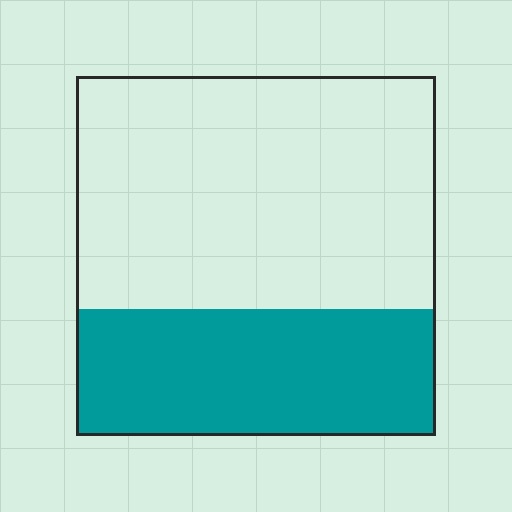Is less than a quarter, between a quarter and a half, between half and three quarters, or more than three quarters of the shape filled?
Between a quarter and a half.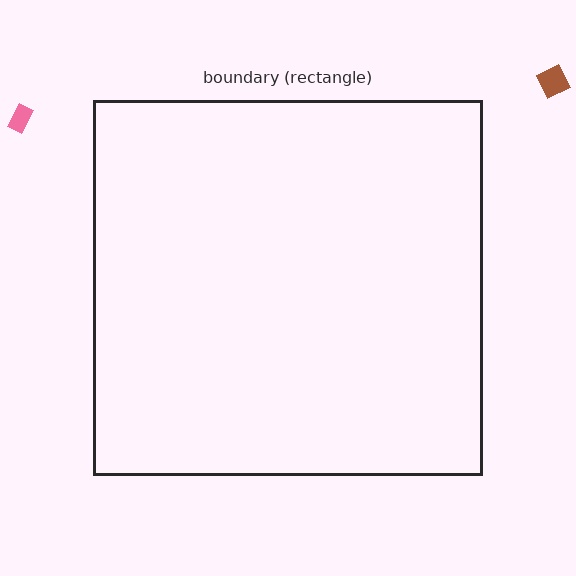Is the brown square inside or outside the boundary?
Outside.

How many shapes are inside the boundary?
0 inside, 2 outside.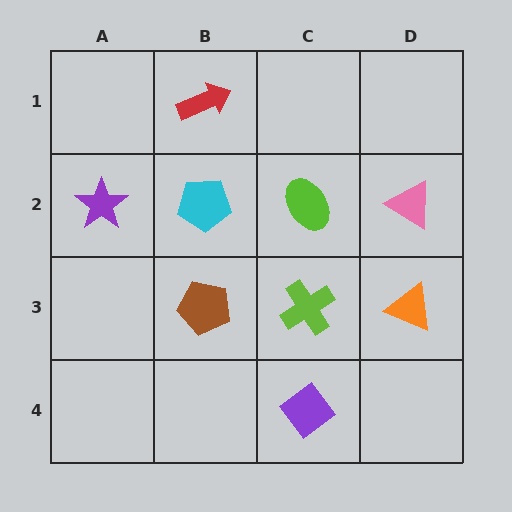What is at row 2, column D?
A pink triangle.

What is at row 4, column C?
A purple diamond.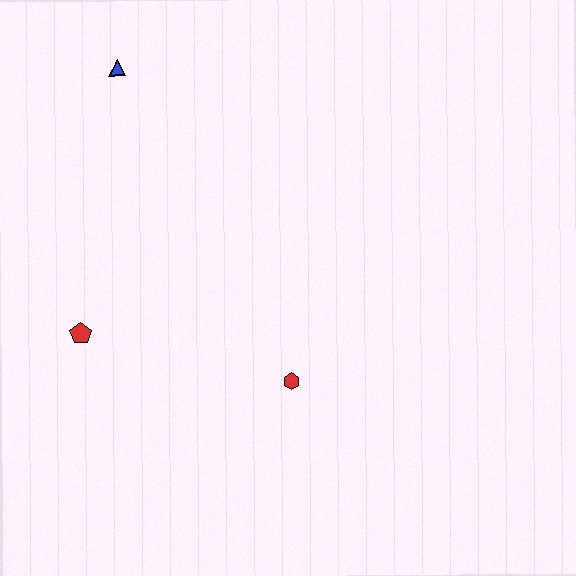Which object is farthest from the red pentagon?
The blue triangle is farthest from the red pentagon.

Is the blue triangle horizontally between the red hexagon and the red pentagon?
Yes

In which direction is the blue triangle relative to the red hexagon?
The blue triangle is above the red hexagon.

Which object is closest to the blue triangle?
The red pentagon is closest to the blue triangle.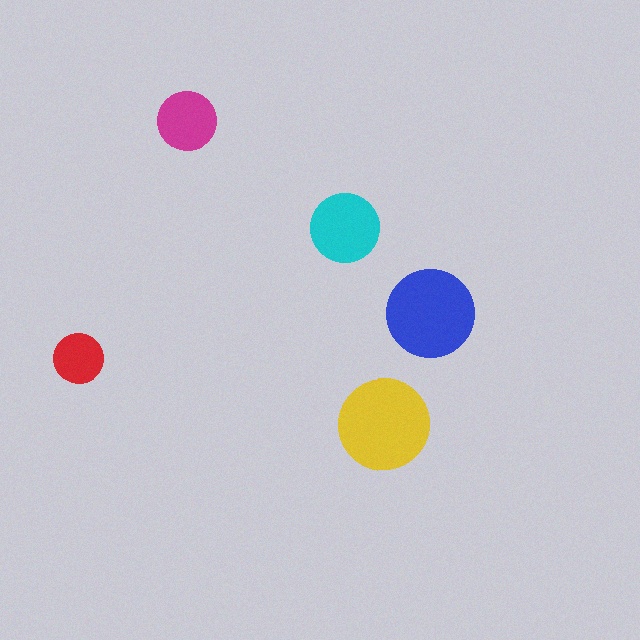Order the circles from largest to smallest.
the yellow one, the blue one, the cyan one, the magenta one, the red one.